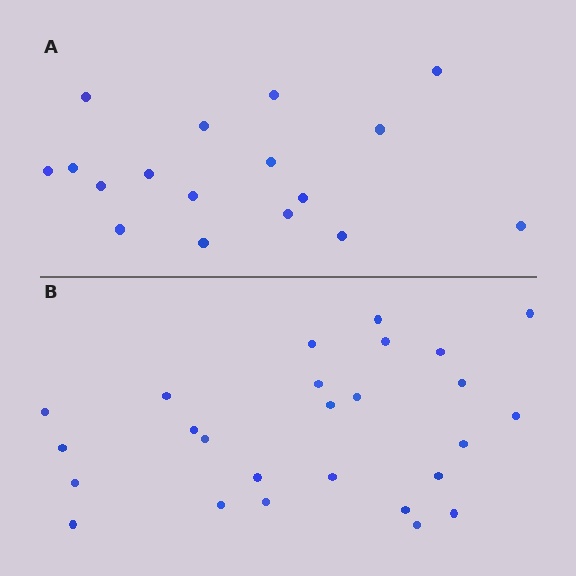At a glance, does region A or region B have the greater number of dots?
Region B (the bottom region) has more dots.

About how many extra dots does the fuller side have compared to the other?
Region B has roughly 8 or so more dots than region A.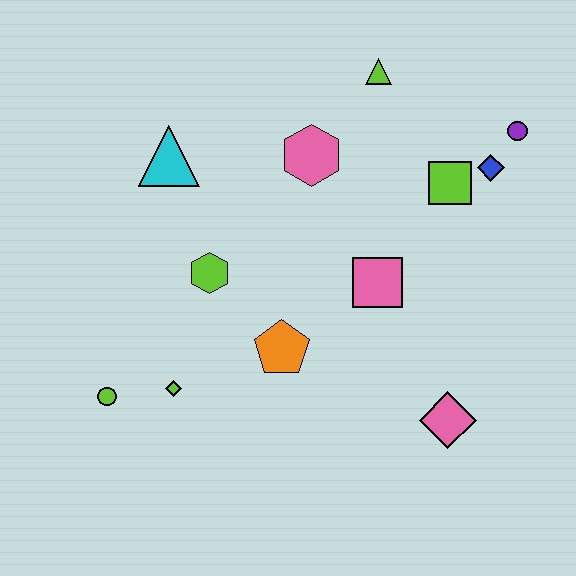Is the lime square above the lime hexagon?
Yes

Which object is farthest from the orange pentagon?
The purple circle is farthest from the orange pentagon.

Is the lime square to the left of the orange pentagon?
No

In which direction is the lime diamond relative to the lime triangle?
The lime diamond is below the lime triangle.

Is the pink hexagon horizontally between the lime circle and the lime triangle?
Yes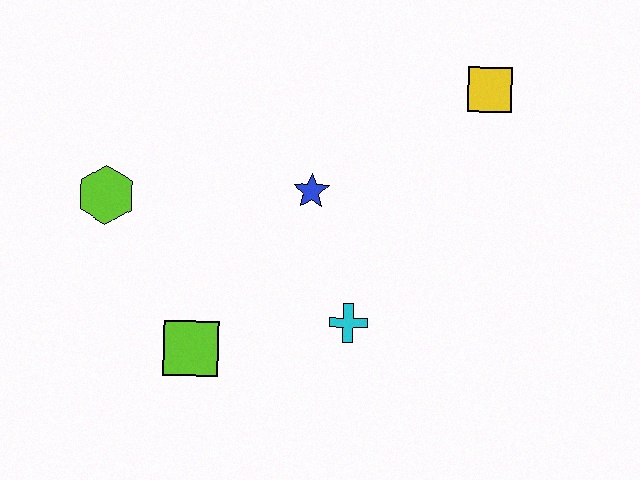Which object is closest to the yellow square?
The blue star is closest to the yellow square.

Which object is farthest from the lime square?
The yellow square is farthest from the lime square.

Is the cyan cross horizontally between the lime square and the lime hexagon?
No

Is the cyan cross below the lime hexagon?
Yes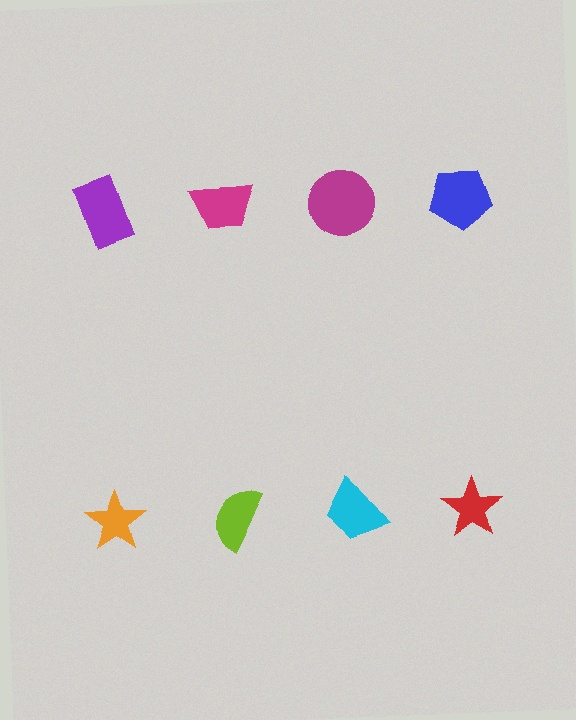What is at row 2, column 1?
An orange star.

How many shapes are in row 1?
4 shapes.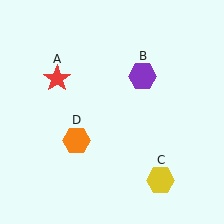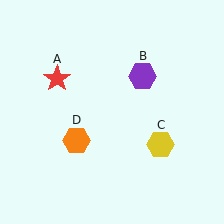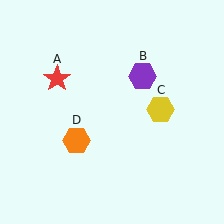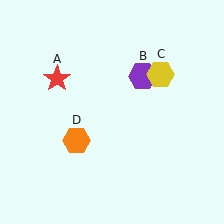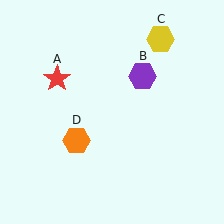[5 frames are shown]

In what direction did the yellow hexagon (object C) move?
The yellow hexagon (object C) moved up.